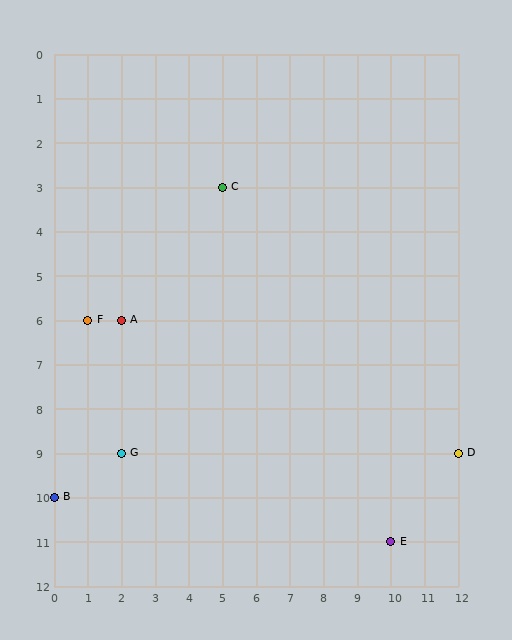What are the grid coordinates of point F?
Point F is at grid coordinates (1, 6).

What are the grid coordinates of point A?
Point A is at grid coordinates (2, 6).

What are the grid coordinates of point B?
Point B is at grid coordinates (0, 10).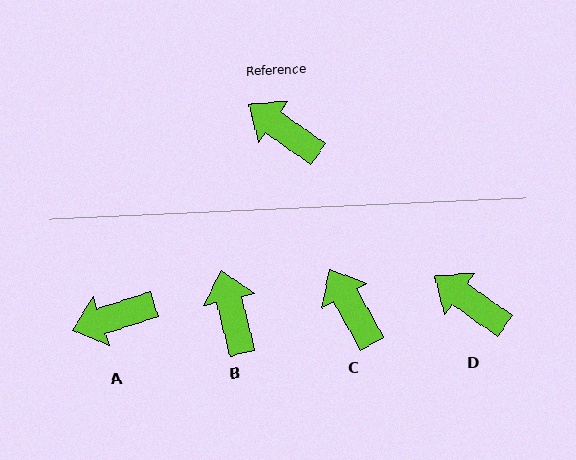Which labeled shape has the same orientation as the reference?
D.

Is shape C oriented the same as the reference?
No, it is off by about 25 degrees.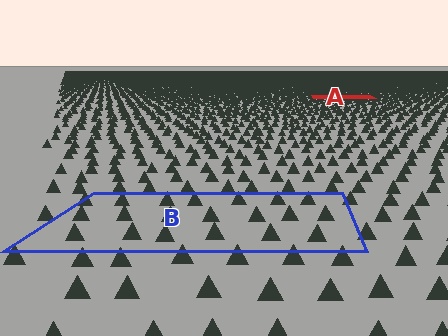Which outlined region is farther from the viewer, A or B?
Region A is farther from the viewer — the texture elements inside it appear smaller and more densely packed.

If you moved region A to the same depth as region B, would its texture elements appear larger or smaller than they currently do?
They would appear larger. At a closer depth, the same texture elements are projected at a bigger on-screen size.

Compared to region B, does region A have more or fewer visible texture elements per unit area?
Region A has more texture elements per unit area — they are packed more densely because it is farther away.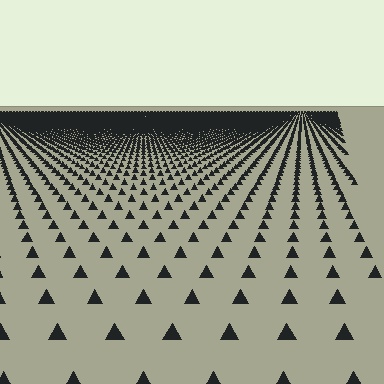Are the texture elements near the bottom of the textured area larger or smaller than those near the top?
Larger. Near the bottom, elements are closer to the viewer and appear at a bigger on-screen size.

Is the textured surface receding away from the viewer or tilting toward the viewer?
The surface is receding away from the viewer. Texture elements get smaller and denser toward the top.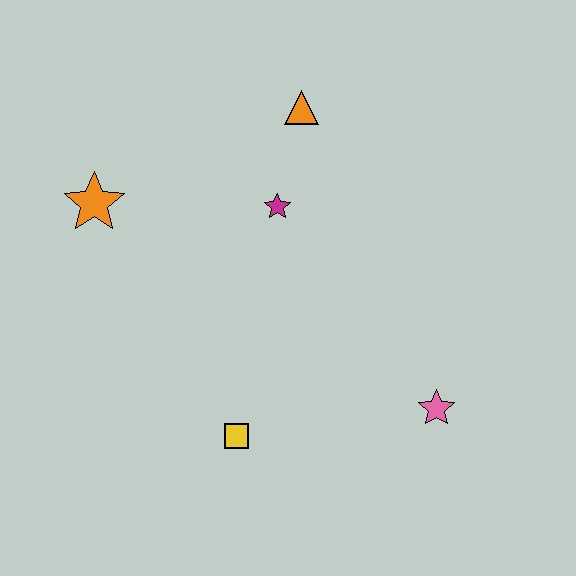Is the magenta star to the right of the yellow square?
Yes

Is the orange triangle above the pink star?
Yes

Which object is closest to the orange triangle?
The magenta star is closest to the orange triangle.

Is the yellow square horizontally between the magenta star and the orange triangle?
No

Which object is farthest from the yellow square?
The orange triangle is farthest from the yellow square.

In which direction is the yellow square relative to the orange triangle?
The yellow square is below the orange triangle.